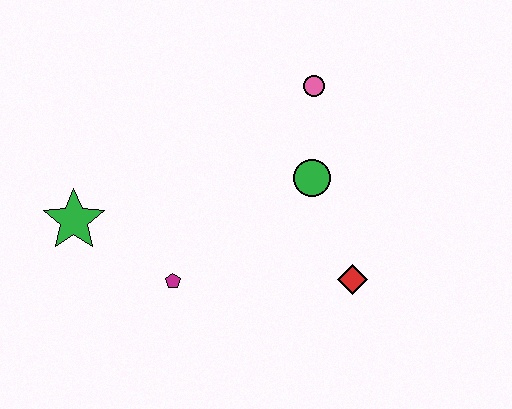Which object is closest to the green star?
The magenta pentagon is closest to the green star.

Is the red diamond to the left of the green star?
No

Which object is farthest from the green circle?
The green star is farthest from the green circle.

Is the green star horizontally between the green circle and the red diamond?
No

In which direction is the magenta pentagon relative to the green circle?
The magenta pentagon is to the left of the green circle.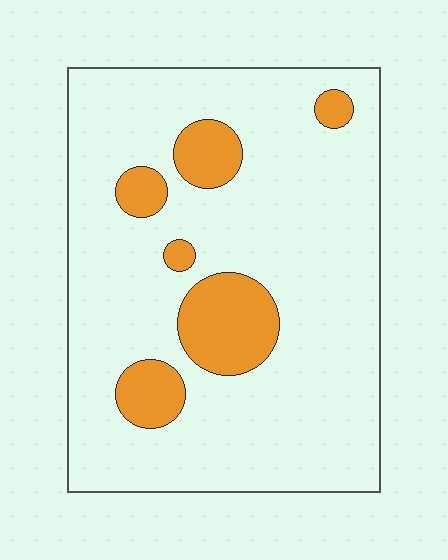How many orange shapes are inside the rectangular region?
6.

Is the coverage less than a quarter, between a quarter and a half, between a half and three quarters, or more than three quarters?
Less than a quarter.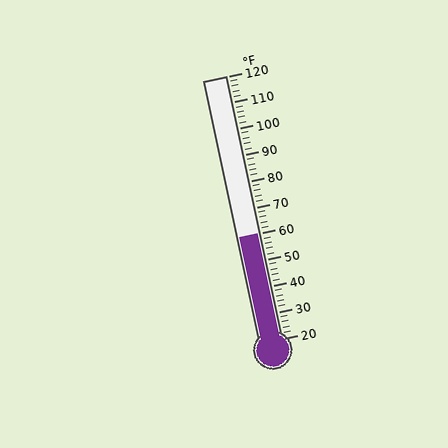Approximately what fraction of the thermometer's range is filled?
The thermometer is filled to approximately 40% of its range.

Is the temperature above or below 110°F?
The temperature is below 110°F.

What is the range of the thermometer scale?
The thermometer scale ranges from 20°F to 120°F.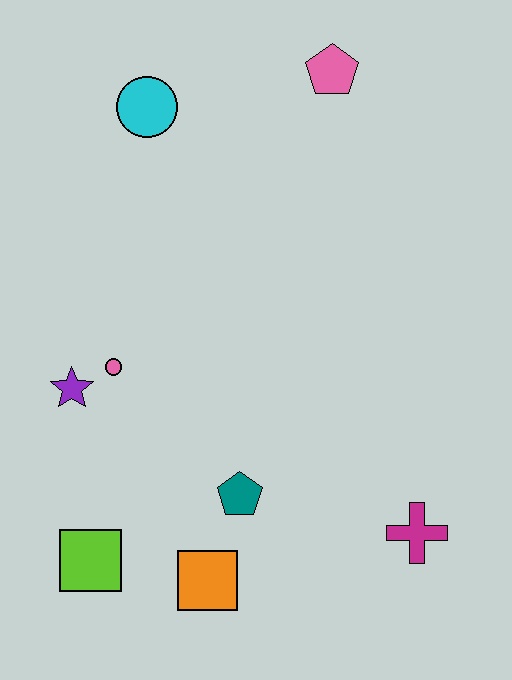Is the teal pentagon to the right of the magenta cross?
No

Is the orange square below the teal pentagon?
Yes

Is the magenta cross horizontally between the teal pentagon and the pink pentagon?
No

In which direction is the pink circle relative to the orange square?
The pink circle is above the orange square.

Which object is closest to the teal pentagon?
The orange square is closest to the teal pentagon.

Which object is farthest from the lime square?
The pink pentagon is farthest from the lime square.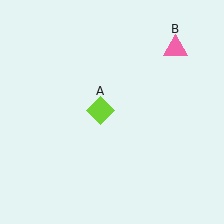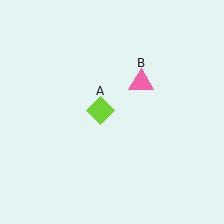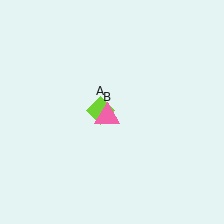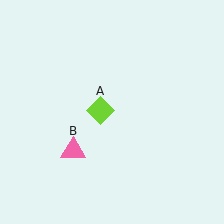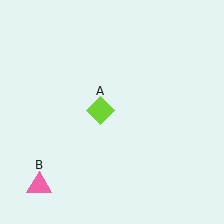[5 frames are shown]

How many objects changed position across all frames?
1 object changed position: pink triangle (object B).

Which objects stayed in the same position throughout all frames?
Lime diamond (object A) remained stationary.